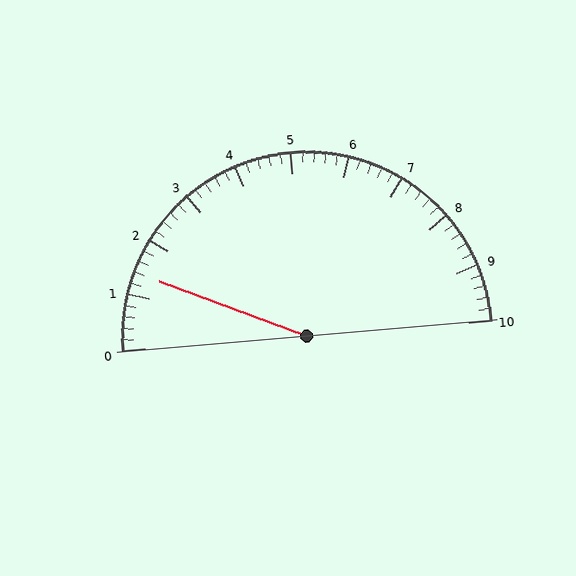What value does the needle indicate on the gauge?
The needle indicates approximately 1.4.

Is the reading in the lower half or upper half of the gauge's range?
The reading is in the lower half of the range (0 to 10).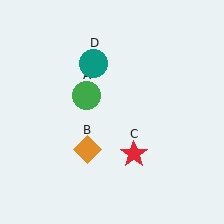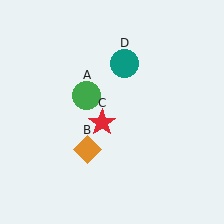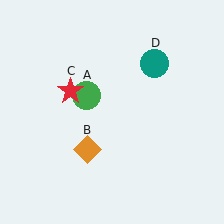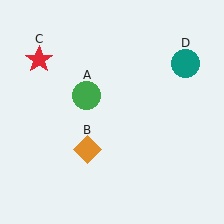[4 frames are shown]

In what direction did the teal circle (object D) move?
The teal circle (object D) moved right.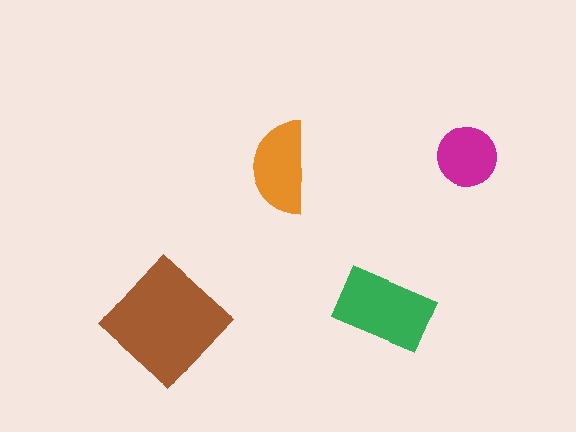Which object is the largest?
The brown diamond.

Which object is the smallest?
The magenta circle.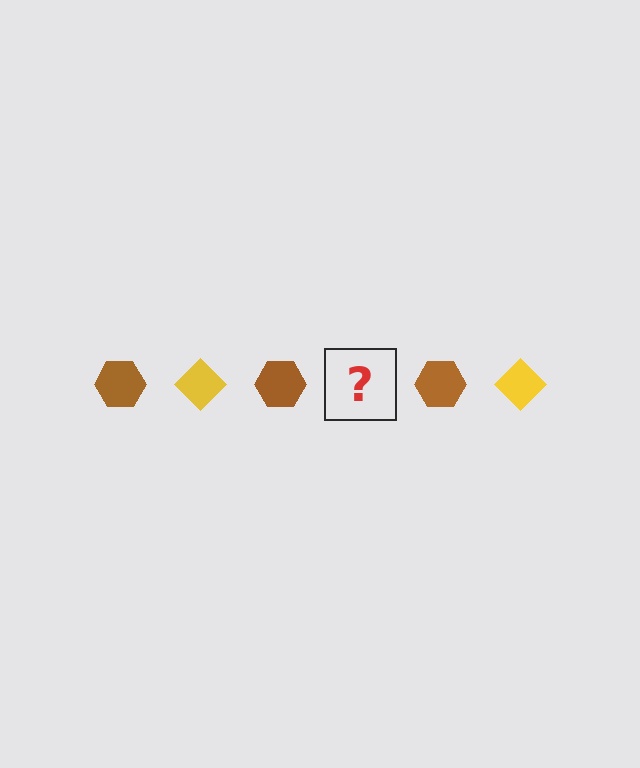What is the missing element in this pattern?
The missing element is a yellow diamond.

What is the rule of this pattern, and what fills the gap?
The rule is that the pattern alternates between brown hexagon and yellow diamond. The gap should be filled with a yellow diamond.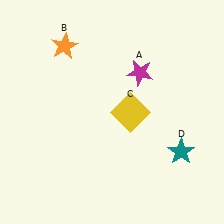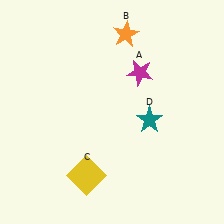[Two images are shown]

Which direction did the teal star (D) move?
The teal star (D) moved up.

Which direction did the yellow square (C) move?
The yellow square (C) moved down.